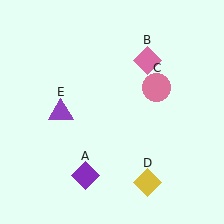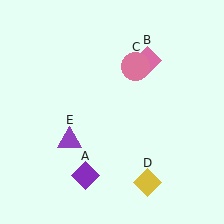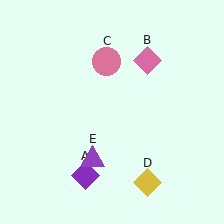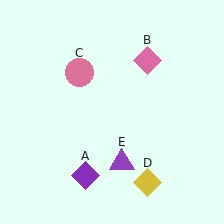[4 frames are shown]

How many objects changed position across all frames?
2 objects changed position: pink circle (object C), purple triangle (object E).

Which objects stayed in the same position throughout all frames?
Purple diamond (object A) and pink diamond (object B) and yellow diamond (object D) remained stationary.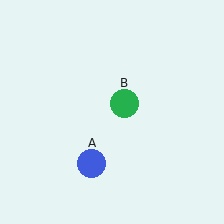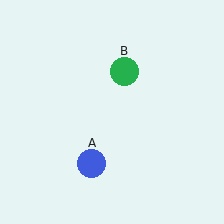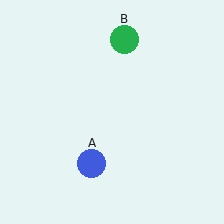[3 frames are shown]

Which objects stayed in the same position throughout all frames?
Blue circle (object A) remained stationary.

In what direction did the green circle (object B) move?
The green circle (object B) moved up.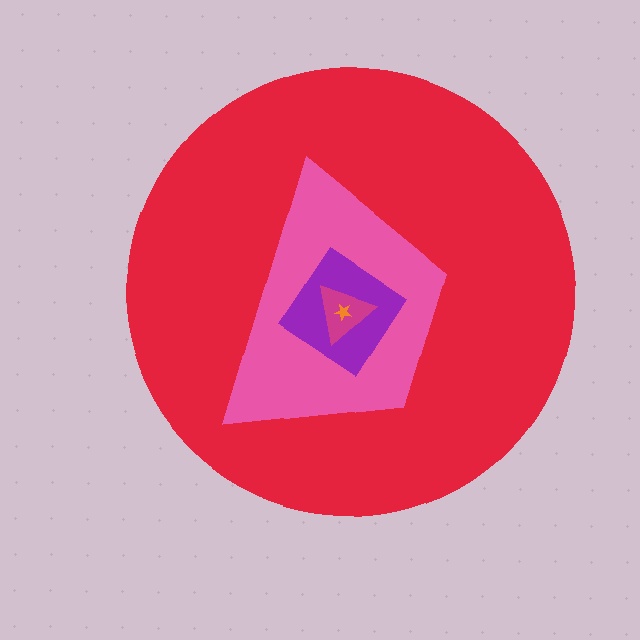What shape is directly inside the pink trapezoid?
The purple diamond.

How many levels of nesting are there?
5.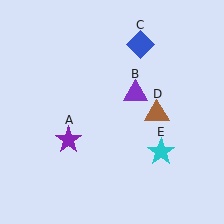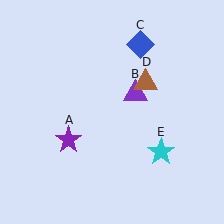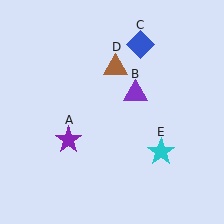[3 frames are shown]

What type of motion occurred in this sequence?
The brown triangle (object D) rotated counterclockwise around the center of the scene.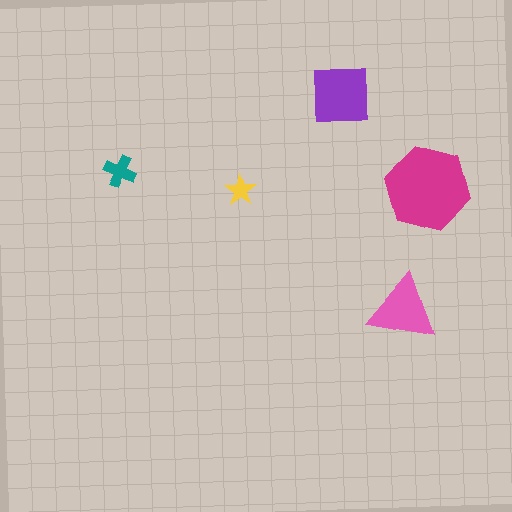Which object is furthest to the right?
The magenta hexagon is rightmost.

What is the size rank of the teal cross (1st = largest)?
4th.